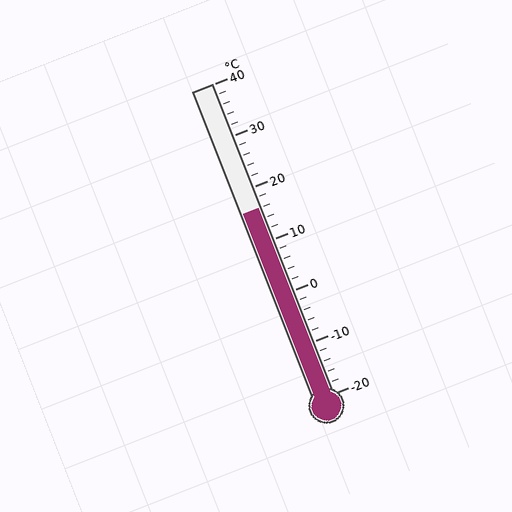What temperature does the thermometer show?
The thermometer shows approximately 16°C.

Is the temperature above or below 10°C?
The temperature is above 10°C.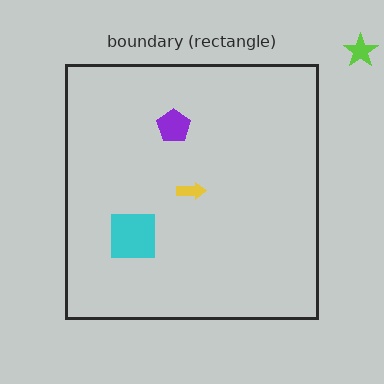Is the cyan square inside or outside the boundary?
Inside.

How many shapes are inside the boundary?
3 inside, 1 outside.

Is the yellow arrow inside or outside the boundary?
Inside.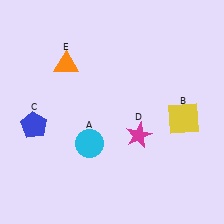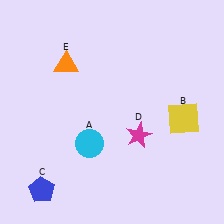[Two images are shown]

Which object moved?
The blue pentagon (C) moved down.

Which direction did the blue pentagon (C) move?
The blue pentagon (C) moved down.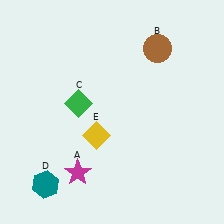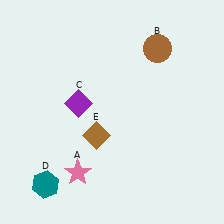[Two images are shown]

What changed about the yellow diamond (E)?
In Image 1, E is yellow. In Image 2, it changed to brown.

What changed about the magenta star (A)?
In Image 1, A is magenta. In Image 2, it changed to pink.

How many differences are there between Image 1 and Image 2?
There are 3 differences between the two images.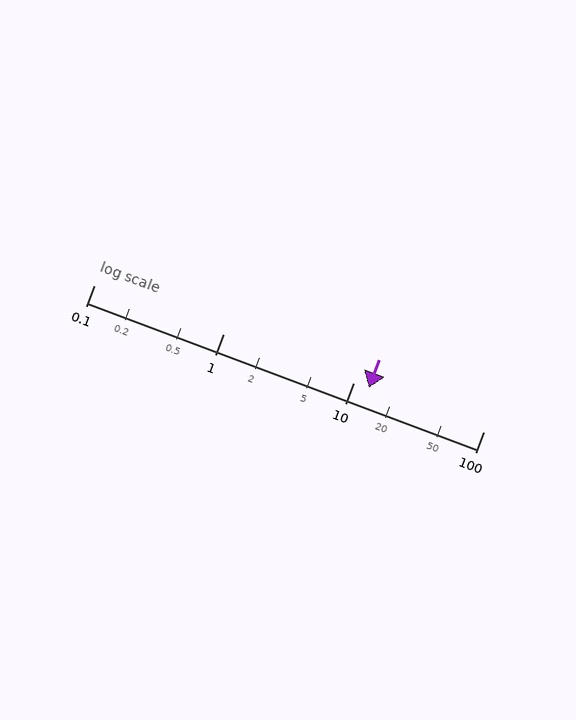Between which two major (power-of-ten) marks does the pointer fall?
The pointer is between 10 and 100.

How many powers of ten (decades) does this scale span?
The scale spans 3 decades, from 0.1 to 100.